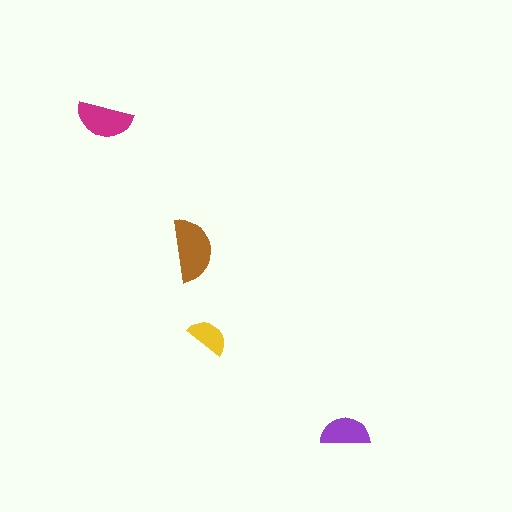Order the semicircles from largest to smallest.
the brown one, the magenta one, the purple one, the yellow one.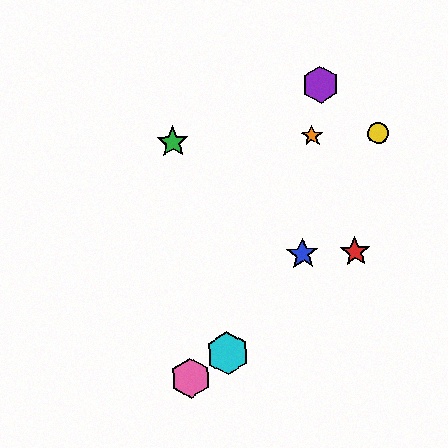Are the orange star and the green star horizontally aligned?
Yes, both are at y≈136.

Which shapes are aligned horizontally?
The green star, the yellow circle, the orange star are aligned horizontally.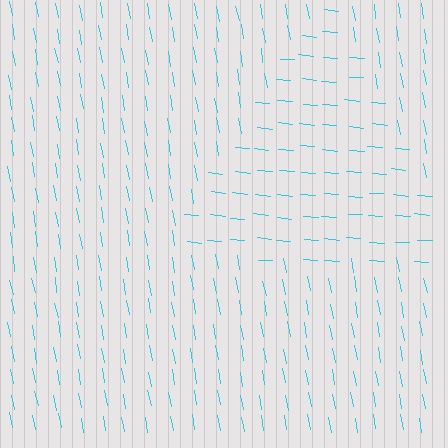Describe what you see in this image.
The image is filled with small cyan line segments. A triangle region in the image has lines oriented differently from the surrounding lines, creating a visible texture boundary.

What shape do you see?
I see a triangle.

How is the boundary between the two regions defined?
The boundary is defined purely by a change in line orientation (approximately 75 degrees difference). All lines are the same color and thickness.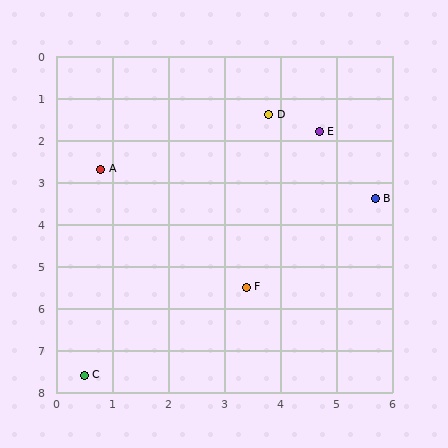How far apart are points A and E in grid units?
Points A and E are about 4.0 grid units apart.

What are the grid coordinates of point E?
Point E is at approximately (4.7, 1.8).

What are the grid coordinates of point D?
Point D is at approximately (3.8, 1.4).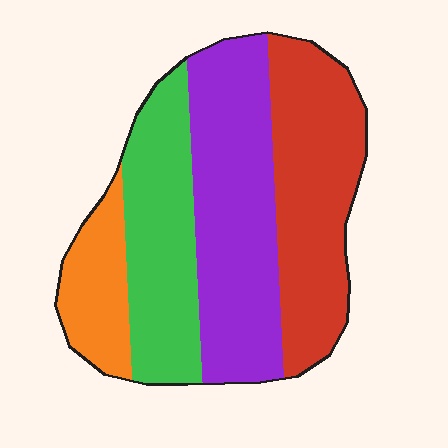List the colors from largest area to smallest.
From largest to smallest: purple, red, green, orange.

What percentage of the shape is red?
Red covers about 30% of the shape.